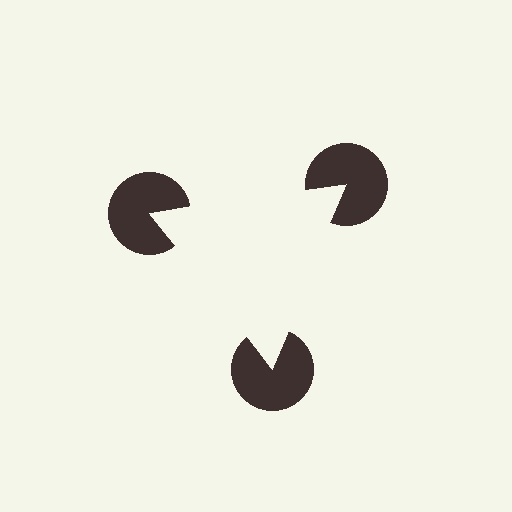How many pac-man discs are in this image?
There are 3 — one at each vertex of the illusory triangle.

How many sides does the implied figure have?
3 sides.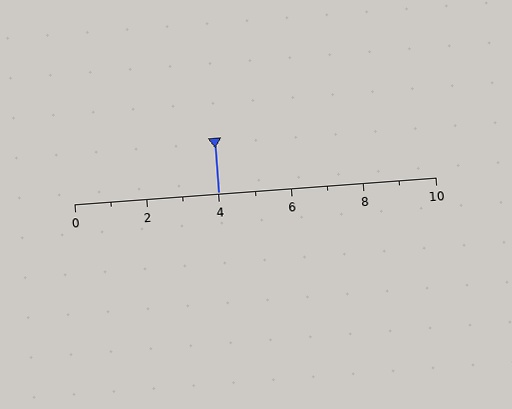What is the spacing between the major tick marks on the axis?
The major ticks are spaced 2 apart.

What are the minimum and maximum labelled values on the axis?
The axis runs from 0 to 10.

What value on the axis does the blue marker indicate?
The marker indicates approximately 4.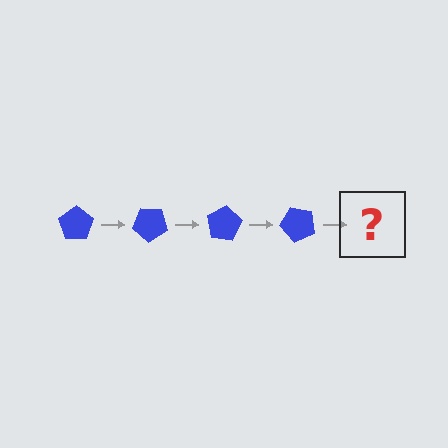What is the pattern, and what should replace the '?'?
The pattern is that the pentagon rotates 40 degrees each step. The '?' should be a blue pentagon rotated 160 degrees.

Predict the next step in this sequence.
The next step is a blue pentagon rotated 160 degrees.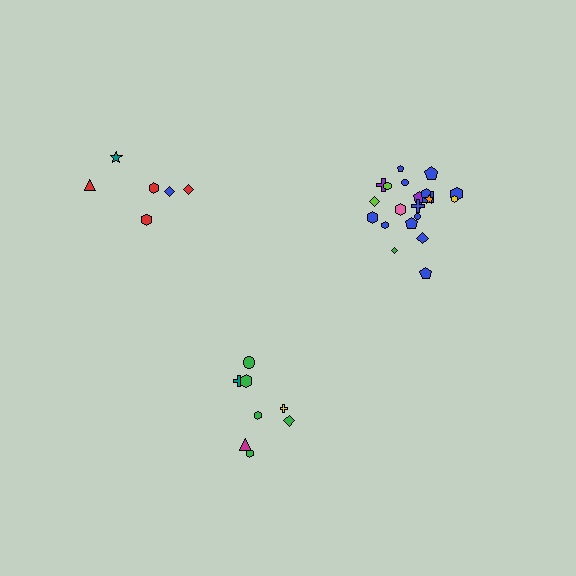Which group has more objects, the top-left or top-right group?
The top-right group.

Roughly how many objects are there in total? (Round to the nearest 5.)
Roughly 35 objects in total.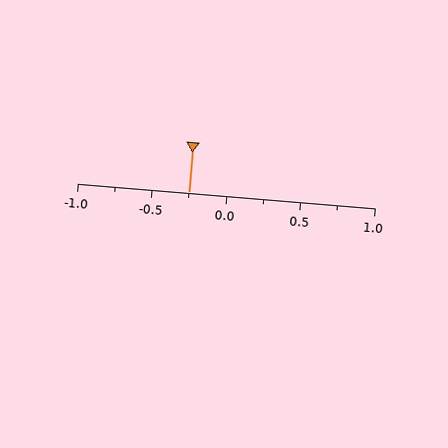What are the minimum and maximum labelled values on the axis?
The axis runs from -1.0 to 1.0.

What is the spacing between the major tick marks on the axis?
The major ticks are spaced 0.5 apart.